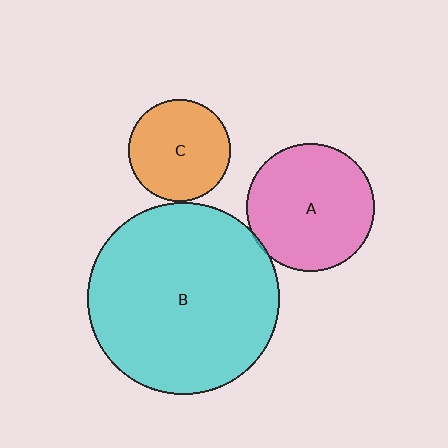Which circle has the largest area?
Circle B (cyan).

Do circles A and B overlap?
Yes.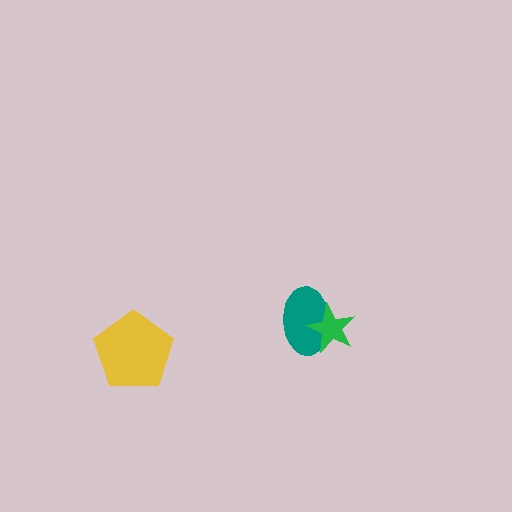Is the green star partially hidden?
No, no other shape covers it.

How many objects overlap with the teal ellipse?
1 object overlaps with the teal ellipse.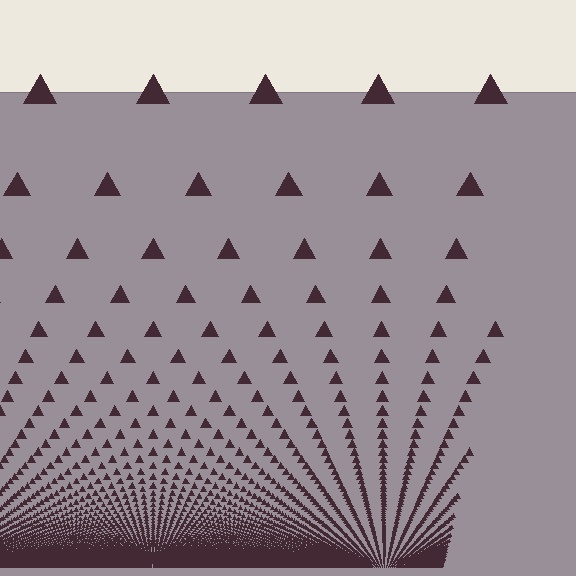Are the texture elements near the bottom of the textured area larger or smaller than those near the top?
Smaller. The gradient is inverted — elements near the bottom are smaller and denser.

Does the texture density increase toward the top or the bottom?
Density increases toward the bottom.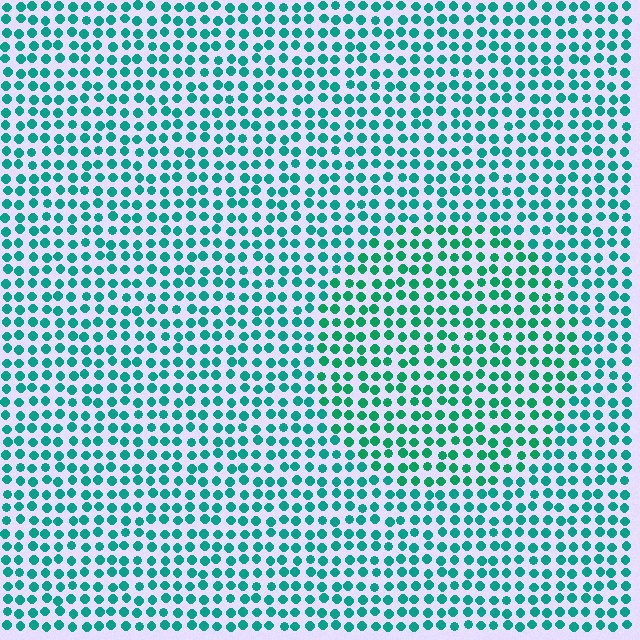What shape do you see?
I see a circle.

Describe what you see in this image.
The image is filled with small teal elements in a uniform arrangement. A circle-shaped region is visible where the elements are tinted to a slightly different hue, forming a subtle color boundary.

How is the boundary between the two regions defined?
The boundary is defined purely by a slight shift in hue (about 20 degrees). Spacing, size, and orientation are identical on both sides.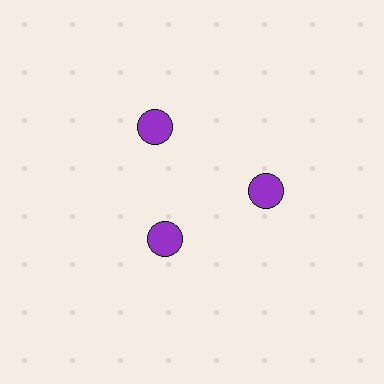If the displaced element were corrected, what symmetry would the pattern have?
It would have 3-fold rotational symmetry — the pattern would map onto itself every 120 degrees.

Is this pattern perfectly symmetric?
No. The 3 purple circles are arranged in a ring, but one element near the 7 o'clock position is pulled inward toward the center, breaking the 3-fold rotational symmetry.